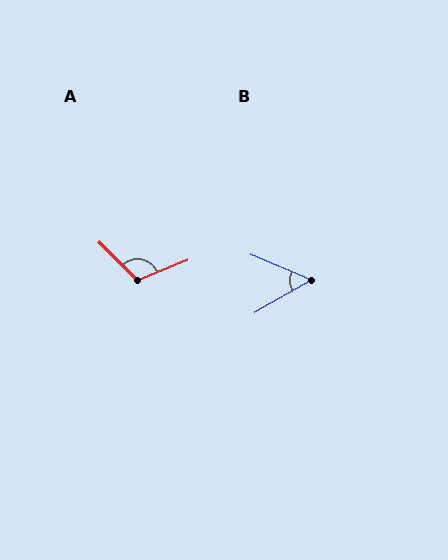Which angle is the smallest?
B, at approximately 53 degrees.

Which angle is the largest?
A, at approximately 113 degrees.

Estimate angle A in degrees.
Approximately 113 degrees.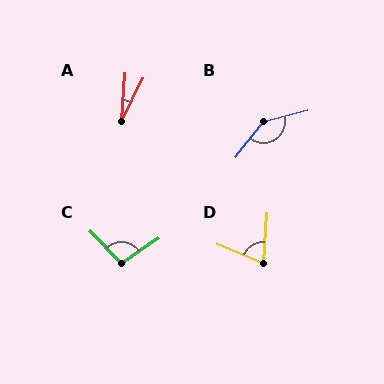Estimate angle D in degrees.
Approximately 71 degrees.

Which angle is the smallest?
A, at approximately 23 degrees.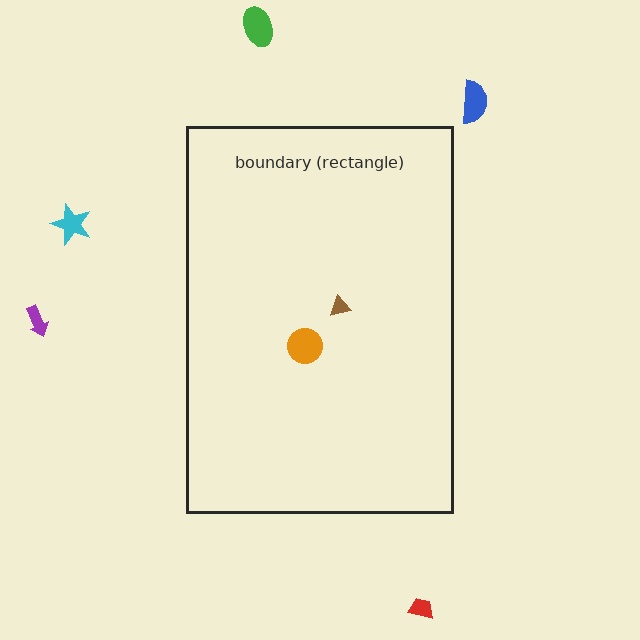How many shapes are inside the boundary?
2 inside, 5 outside.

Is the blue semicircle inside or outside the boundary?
Outside.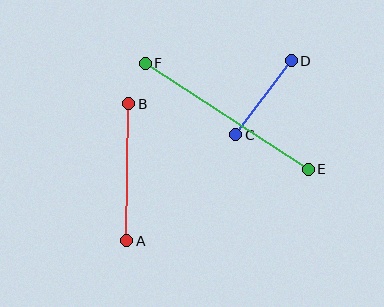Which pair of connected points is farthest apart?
Points E and F are farthest apart.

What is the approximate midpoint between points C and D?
The midpoint is at approximately (264, 98) pixels.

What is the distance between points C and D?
The distance is approximately 92 pixels.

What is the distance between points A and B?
The distance is approximately 137 pixels.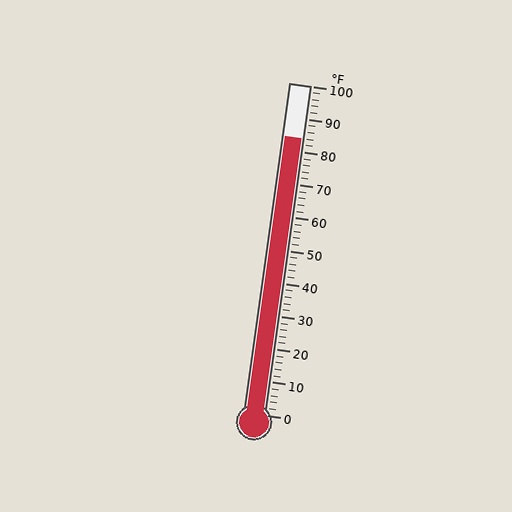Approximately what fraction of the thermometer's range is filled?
The thermometer is filled to approximately 85% of its range.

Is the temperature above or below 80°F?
The temperature is above 80°F.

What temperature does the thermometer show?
The thermometer shows approximately 84°F.